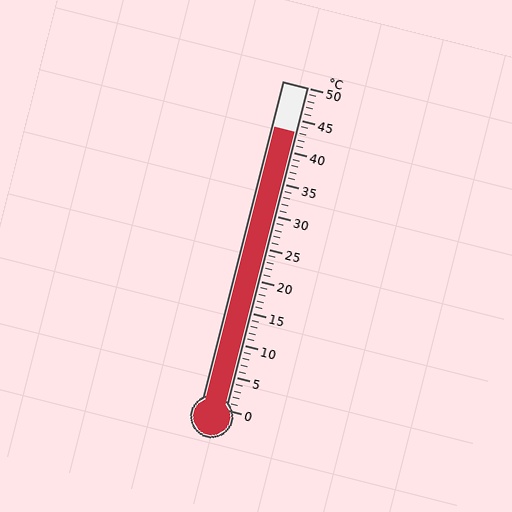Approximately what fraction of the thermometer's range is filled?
The thermometer is filled to approximately 85% of its range.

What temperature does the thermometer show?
The thermometer shows approximately 43°C.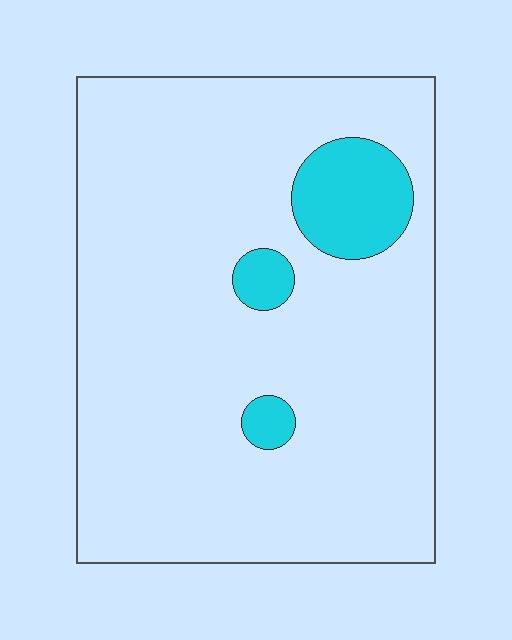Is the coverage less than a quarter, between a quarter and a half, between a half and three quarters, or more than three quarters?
Less than a quarter.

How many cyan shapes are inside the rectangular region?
3.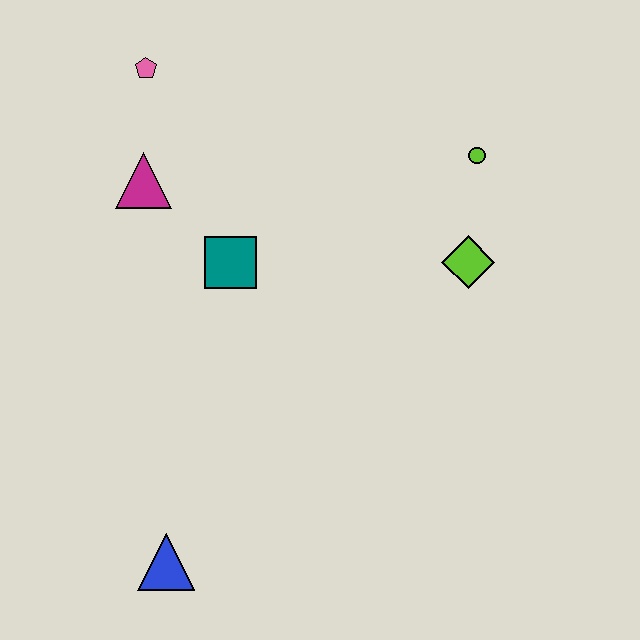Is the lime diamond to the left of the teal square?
No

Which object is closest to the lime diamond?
The lime circle is closest to the lime diamond.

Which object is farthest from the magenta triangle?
The blue triangle is farthest from the magenta triangle.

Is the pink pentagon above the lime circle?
Yes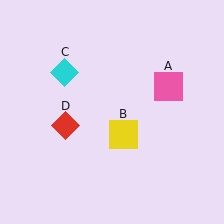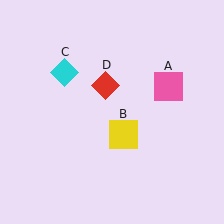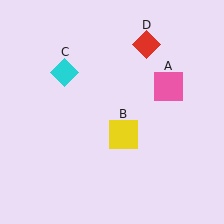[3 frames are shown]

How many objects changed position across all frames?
1 object changed position: red diamond (object D).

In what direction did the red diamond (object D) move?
The red diamond (object D) moved up and to the right.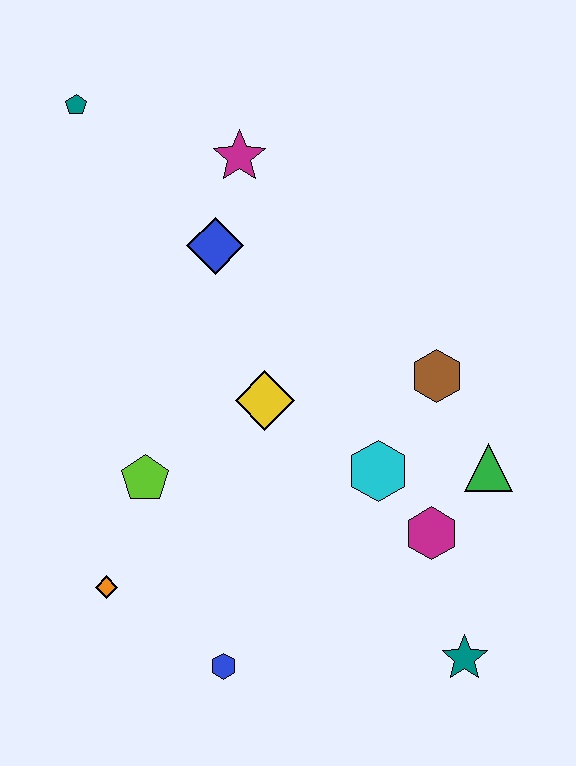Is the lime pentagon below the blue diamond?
Yes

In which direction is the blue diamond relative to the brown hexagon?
The blue diamond is to the left of the brown hexagon.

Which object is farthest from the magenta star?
The teal star is farthest from the magenta star.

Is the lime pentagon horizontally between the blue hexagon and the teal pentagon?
Yes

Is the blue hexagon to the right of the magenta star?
No